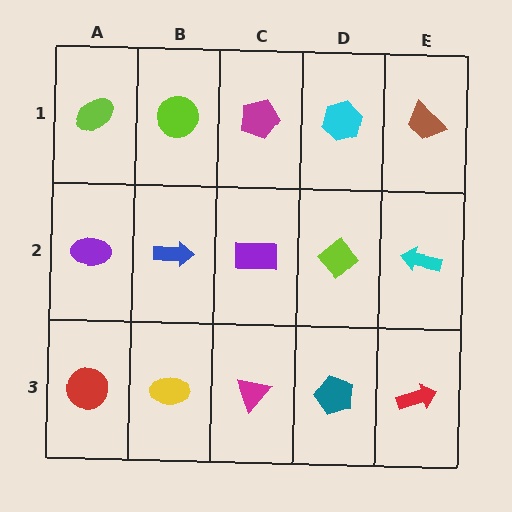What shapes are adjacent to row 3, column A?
A purple ellipse (row 2, column A), a yellow ellipse (row 3, column B).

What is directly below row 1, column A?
A purple ellipse.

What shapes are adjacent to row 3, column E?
A cyan arrow (row 2, column E), a teal pentagon (row 3, column D).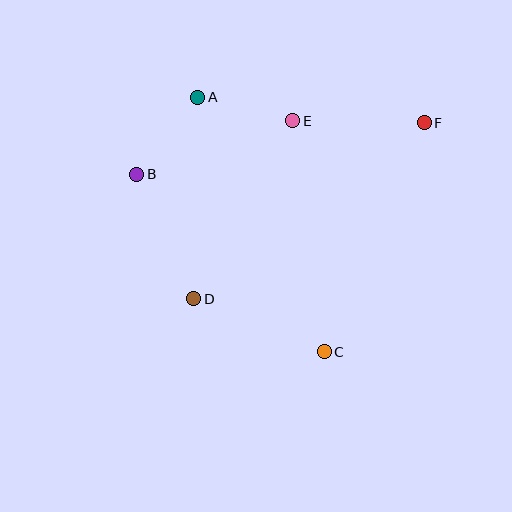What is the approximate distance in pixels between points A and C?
The distance between A and C is approximately 284 pixels.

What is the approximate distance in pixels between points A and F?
The distance between A and F is approximately 228 pixels.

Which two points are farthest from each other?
Points B and F are farthest from each other.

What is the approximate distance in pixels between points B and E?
The distance between B and E is approximately 165 pixels.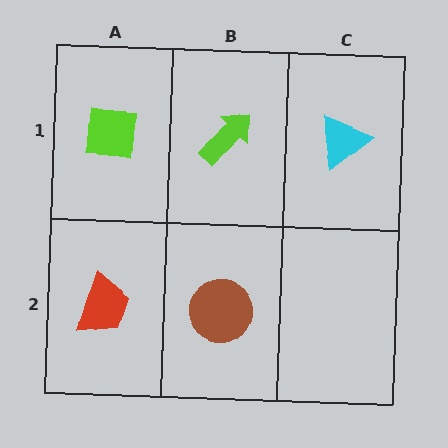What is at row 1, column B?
A lime arrow.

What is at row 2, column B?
A brown circle.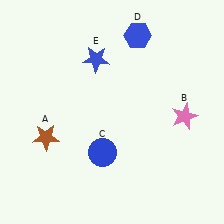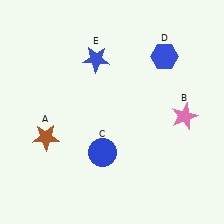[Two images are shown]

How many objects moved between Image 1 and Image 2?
1 object moved between the two images.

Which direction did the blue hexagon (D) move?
The blue hexagon (D) moved right.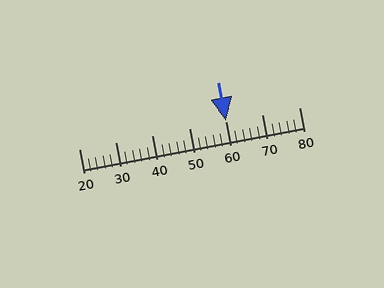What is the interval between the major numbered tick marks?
The major tick marks are spaced 10 units apart.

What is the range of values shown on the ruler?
The ruler shows values from 20 to 80.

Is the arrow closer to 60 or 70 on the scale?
The arrow is closer to 60.